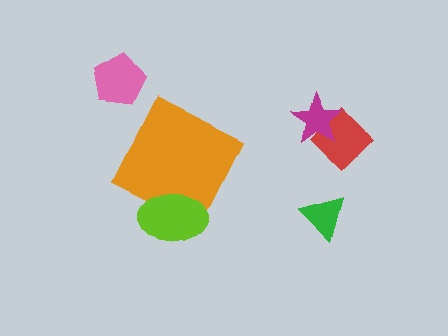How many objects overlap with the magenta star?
1 object overlaps with the magenta star.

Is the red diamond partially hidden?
Yes, it is partially covered by another shape.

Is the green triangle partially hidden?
No, no other shape covers it.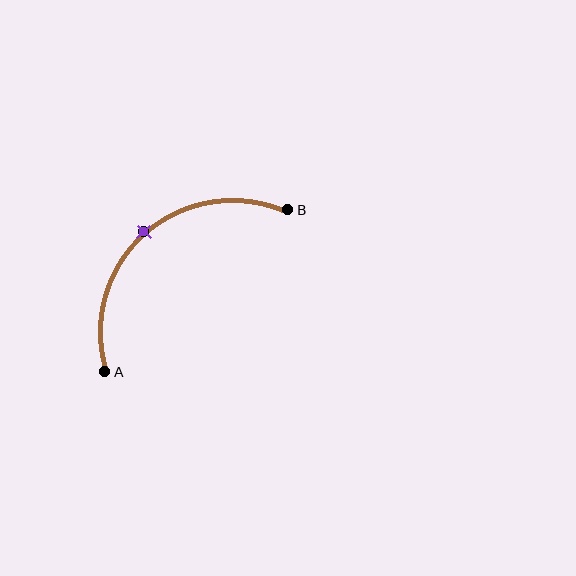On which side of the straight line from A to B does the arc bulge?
The arc bulges above and to the left of the straight line connecting A and B.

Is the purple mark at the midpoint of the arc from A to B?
Yes. The purple mark lies on the arc at equal arc-length from both A and B — it is the arc midpoint.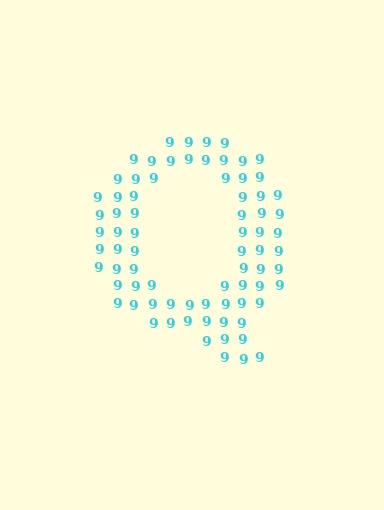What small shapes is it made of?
It is made of small digit 9's.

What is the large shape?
The large shape is the letter Q.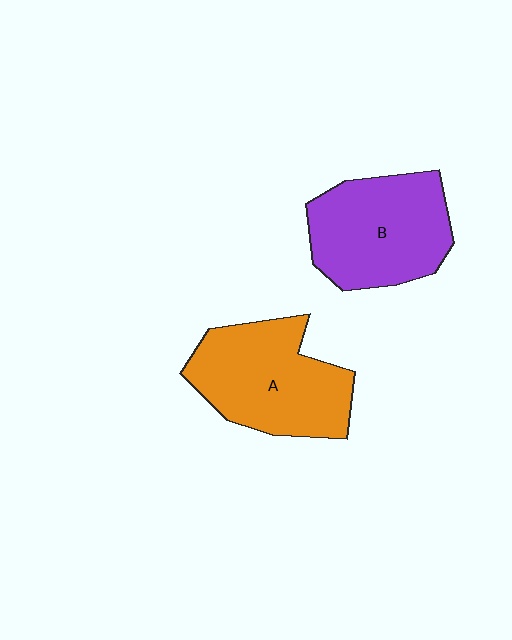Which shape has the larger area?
Shape A (orange).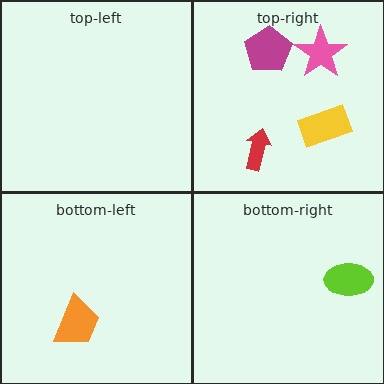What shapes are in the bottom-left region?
The orange trapezoid.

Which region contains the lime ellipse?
The bottom-right region.